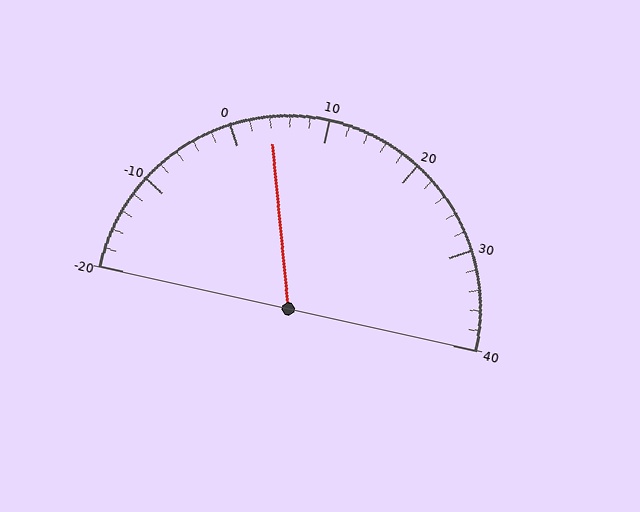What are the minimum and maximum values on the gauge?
The gauge ranges from -20 to 40.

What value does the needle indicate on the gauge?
The needle indicates approximately 4.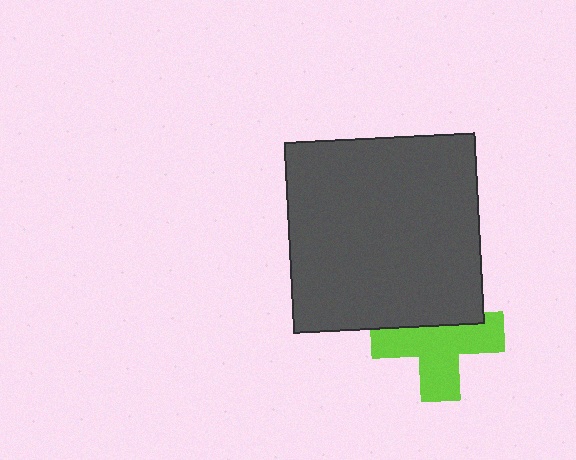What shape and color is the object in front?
The object in front is a dark gray square.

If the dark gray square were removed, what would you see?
You would see the complete lime cross.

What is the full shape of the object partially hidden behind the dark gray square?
The partially hidden object is a lime cross.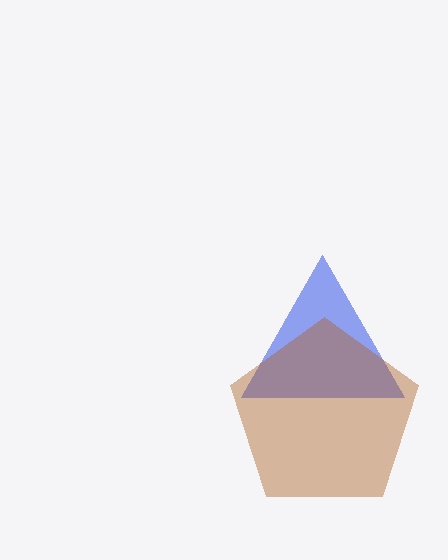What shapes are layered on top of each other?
The layered shapes are: a blue triangle, a brown pentagon.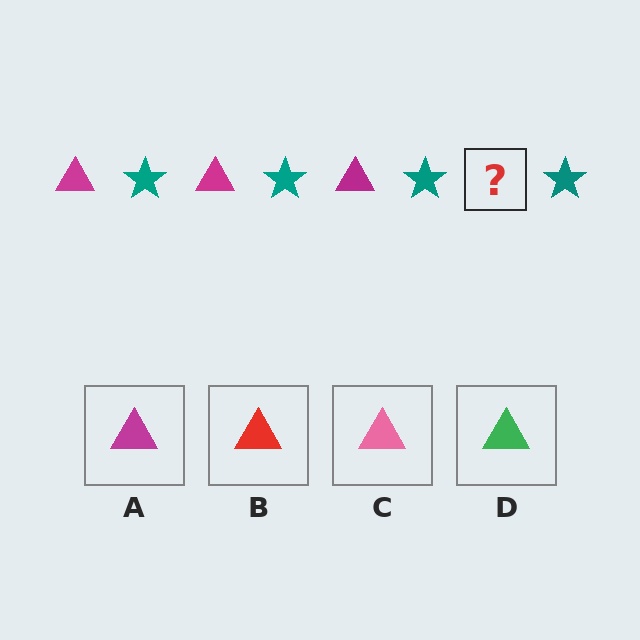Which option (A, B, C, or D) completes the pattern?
A.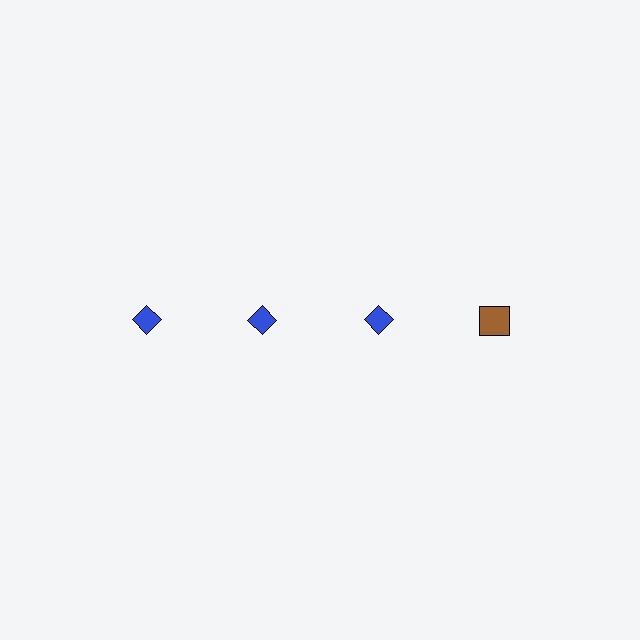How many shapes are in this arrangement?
There are 4 shapes arranged in a grid pattern.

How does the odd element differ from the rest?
It differs in both color (brown instead of blue) and shape (square instead of diamond).